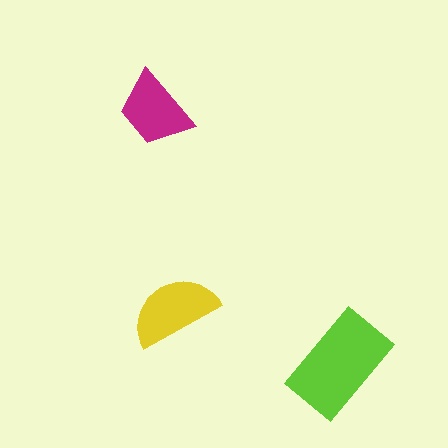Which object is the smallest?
The magenta trapezoid.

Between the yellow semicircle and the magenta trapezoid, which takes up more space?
The yellow semicircle.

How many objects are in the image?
There are 3 objects in the image.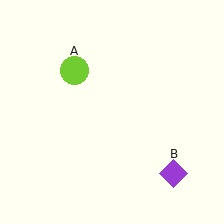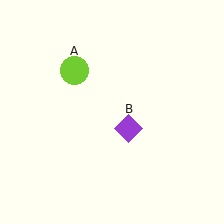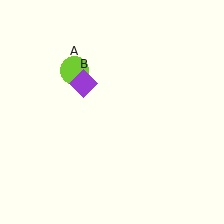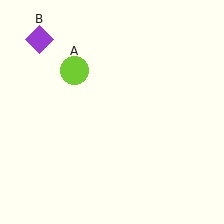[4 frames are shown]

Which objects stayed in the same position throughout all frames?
Lime circle (object A) remained stationary.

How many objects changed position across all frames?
1 object changed position: purple diamond (object B).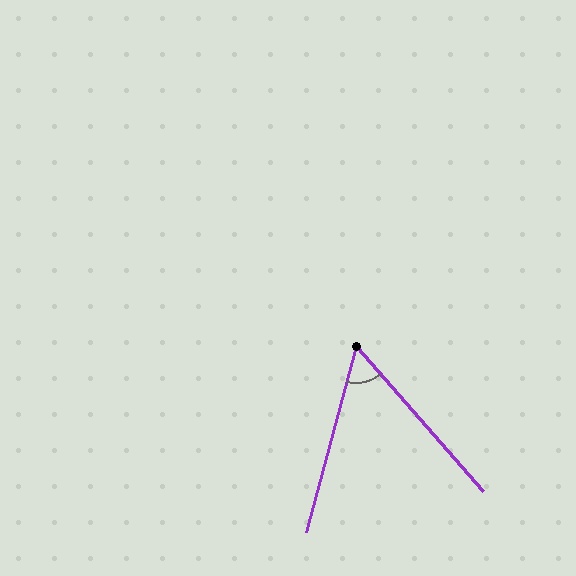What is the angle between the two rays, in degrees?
Approximately 56 degrees.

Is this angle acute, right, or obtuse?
It is acute.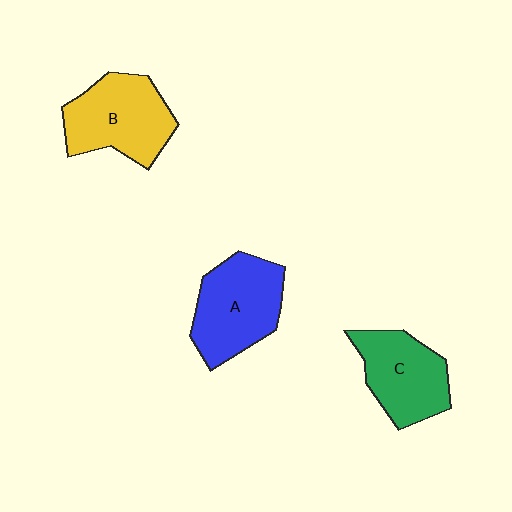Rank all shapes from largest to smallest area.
From largest to smallest: A (blue), B (yellow), C (green).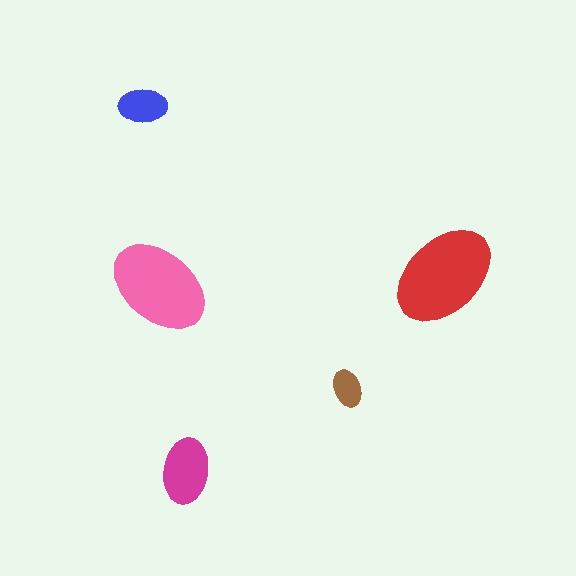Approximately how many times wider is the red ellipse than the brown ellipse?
About 3 times wider.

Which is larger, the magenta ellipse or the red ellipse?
The red one.